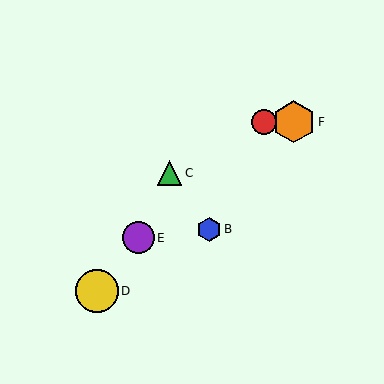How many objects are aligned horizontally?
2 objects (A, F) are aligned horizontally.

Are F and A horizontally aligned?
Yes, both are at y≈122.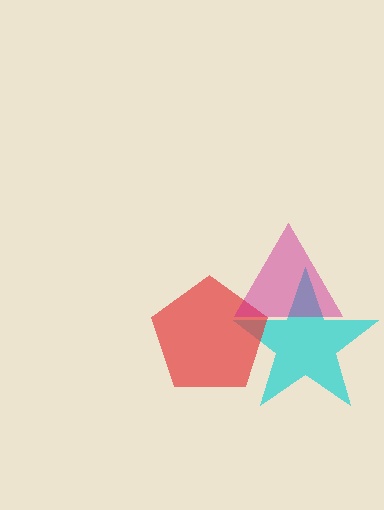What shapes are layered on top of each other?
The layered shapes are: a cyan star, a red pentagon, a magenta triangle.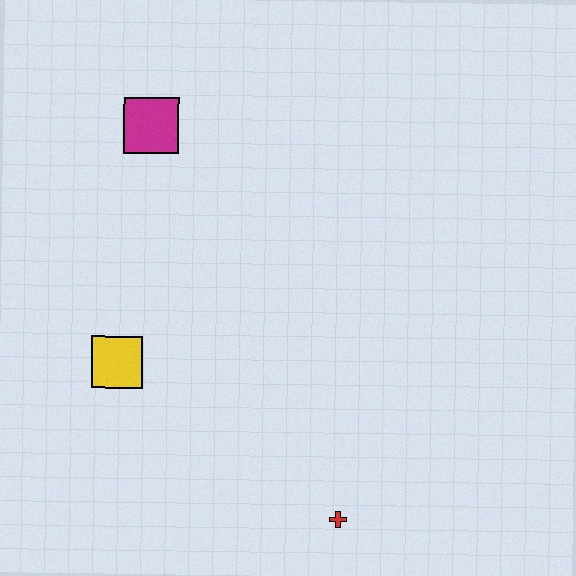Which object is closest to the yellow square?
The magenta square is closest to the yellow square.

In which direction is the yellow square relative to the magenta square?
The yellow square is below the magenta square.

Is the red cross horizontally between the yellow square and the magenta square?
No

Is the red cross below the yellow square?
Yes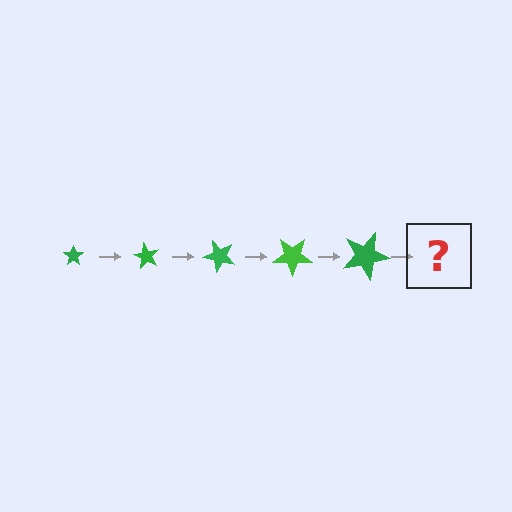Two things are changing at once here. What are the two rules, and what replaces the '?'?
The two rules are that the star grows larger each step and it rotates 60 degrees each step. The '?' should be a star, larger than the previous one and rotated 300 degrees from the start.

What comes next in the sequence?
The next element should be a star, larger than the previous one and rotated 300 degrees from the start.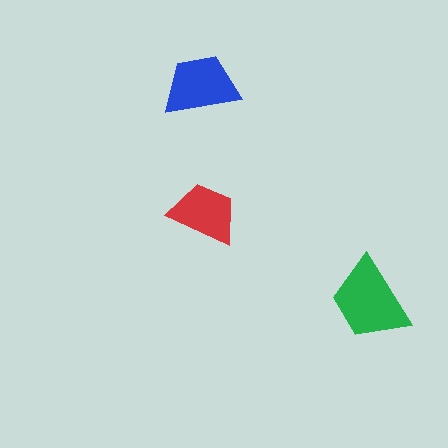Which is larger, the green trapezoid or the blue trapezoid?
The green one.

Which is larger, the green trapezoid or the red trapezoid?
The green one.